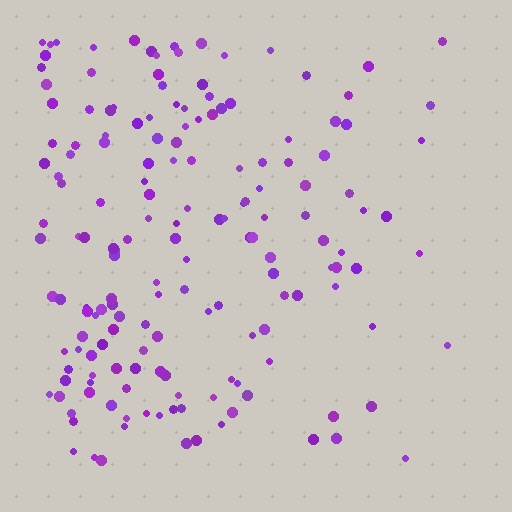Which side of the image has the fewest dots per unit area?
The right.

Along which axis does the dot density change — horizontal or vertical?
Horizontal.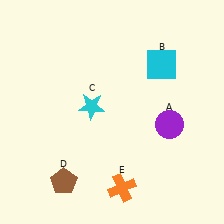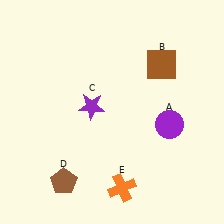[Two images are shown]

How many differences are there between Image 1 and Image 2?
There are 2 differences between the two images.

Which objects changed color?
B changed from cyan to brown. C changed from cyan to purple.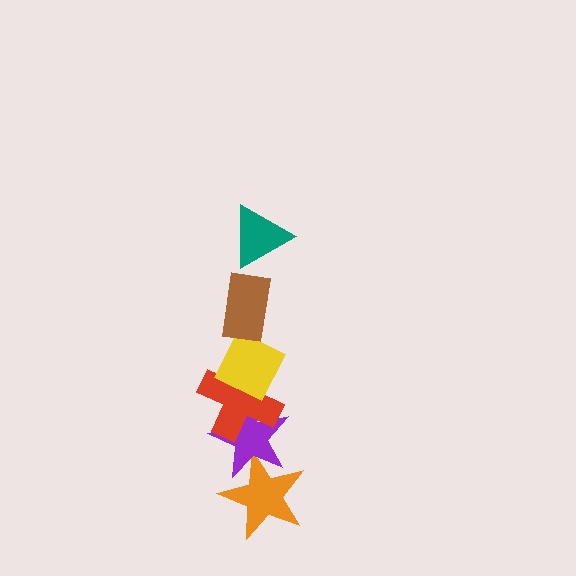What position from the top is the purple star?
The purple star is 5th from the top.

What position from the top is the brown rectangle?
The brown rectangle is 2nd from the top.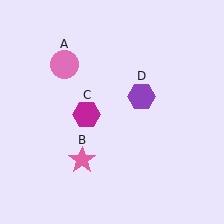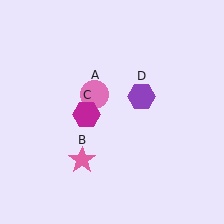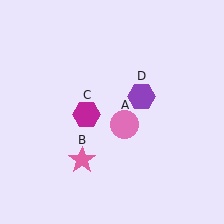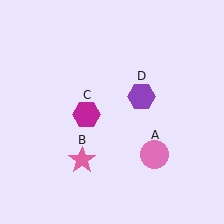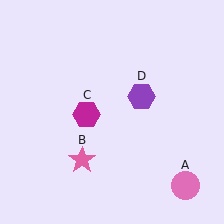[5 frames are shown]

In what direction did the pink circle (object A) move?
The pink circle (object A) moved down and to the right.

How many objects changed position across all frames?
1 object changed position: pink circle (object A).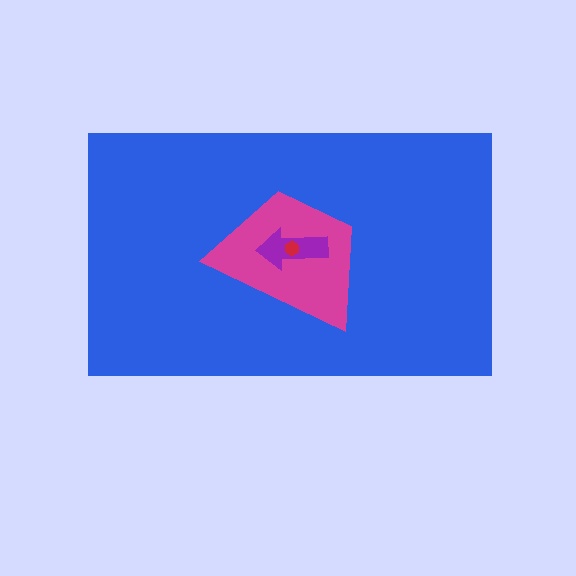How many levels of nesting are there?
4.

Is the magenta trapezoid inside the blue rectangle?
Yes.